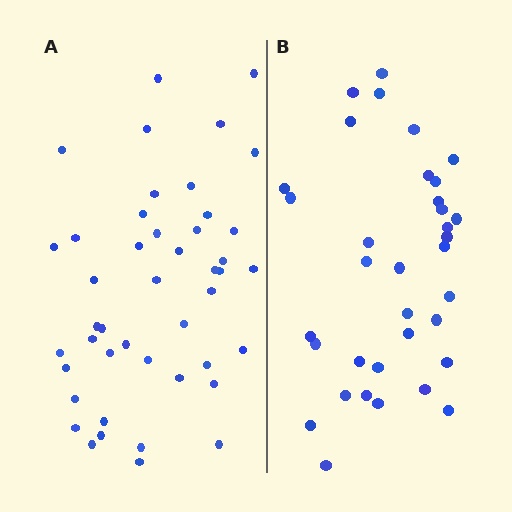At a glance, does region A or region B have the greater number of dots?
Region A (the left region) has more dots.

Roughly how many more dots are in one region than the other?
Region A has roughly 10 or so more dots than region B.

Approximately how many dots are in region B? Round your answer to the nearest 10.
About 40 dots. (The exact count is 35, which rounds to 40.)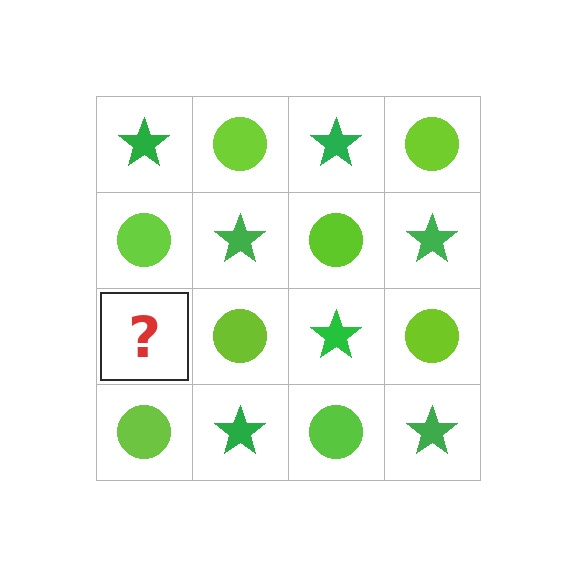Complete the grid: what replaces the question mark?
The question mark should be replaced with a green star.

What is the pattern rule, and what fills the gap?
The rule is that it alternates green star and lime circle in a checkerboard pattern. The gap should be filled with a green star.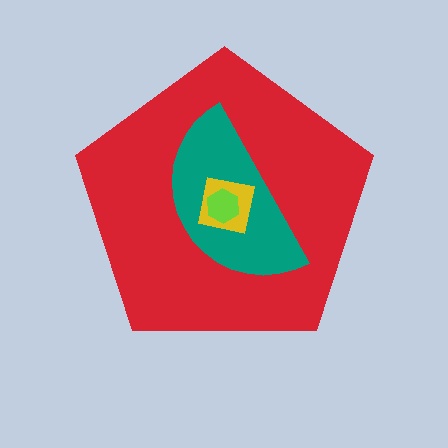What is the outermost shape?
The red pentagon.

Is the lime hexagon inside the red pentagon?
Yes.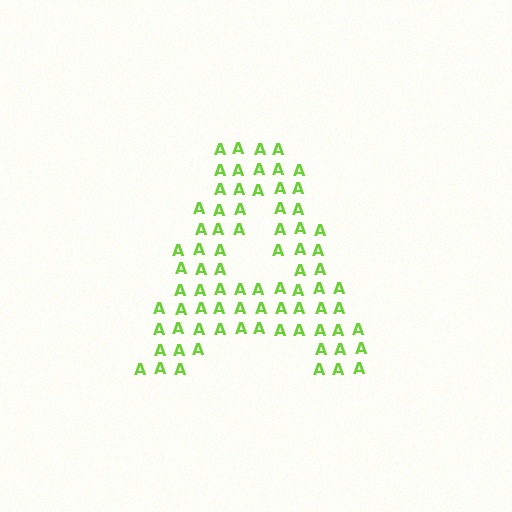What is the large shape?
The large shape is the letter A.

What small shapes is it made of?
It is made of small letter A's.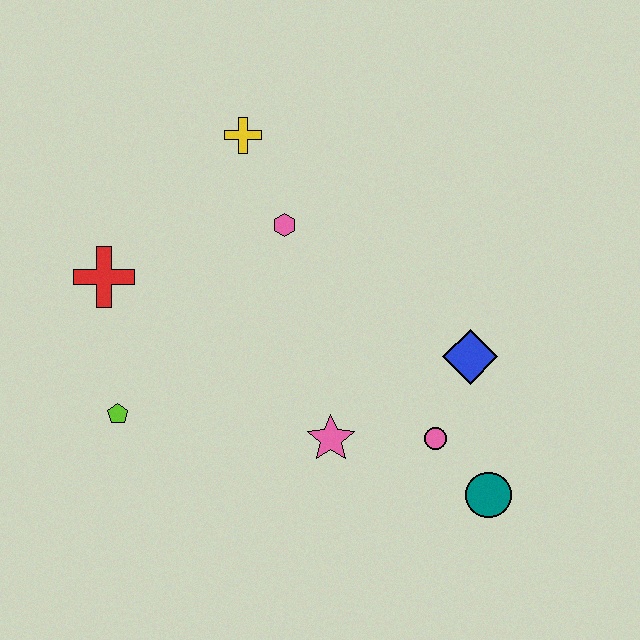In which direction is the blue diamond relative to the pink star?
The blue diamond is to the right of the pink star.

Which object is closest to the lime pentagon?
The red cross is closest to the lime pentagon.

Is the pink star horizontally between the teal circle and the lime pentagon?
Yes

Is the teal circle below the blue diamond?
Yes